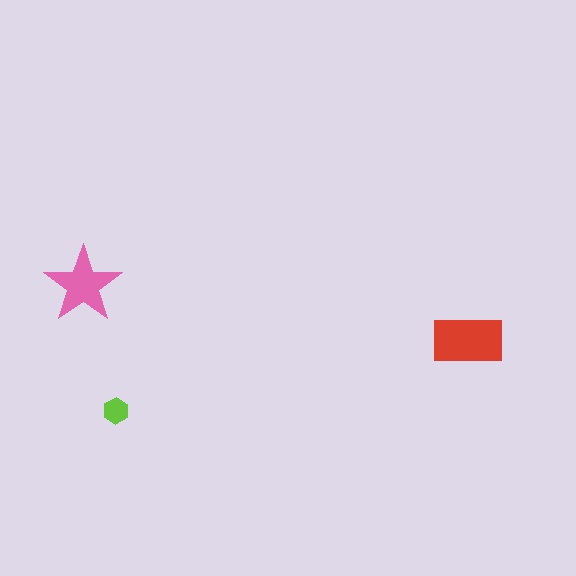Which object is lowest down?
The lime hexagon is bottommost.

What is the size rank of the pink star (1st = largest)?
2nd.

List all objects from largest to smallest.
The red rectangle, the pink star, the lime hexagon.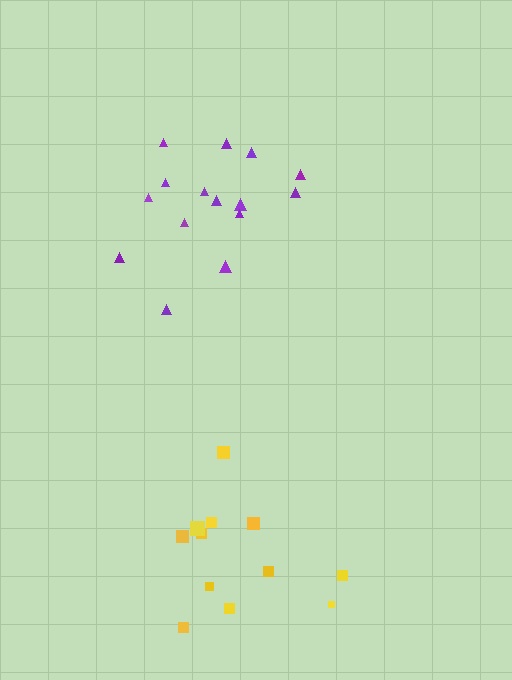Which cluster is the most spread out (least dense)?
Yellow.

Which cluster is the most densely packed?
Purple.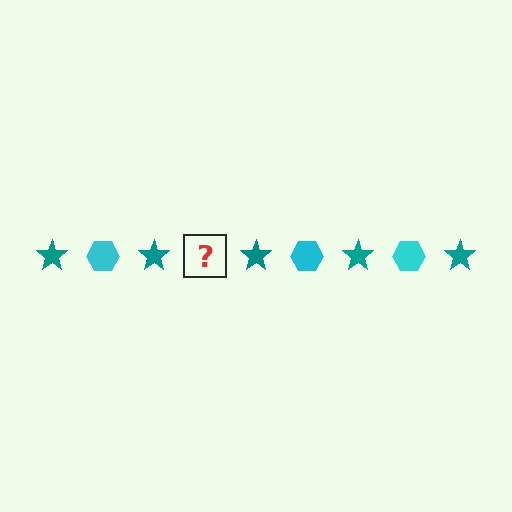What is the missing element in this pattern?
The missing element is a cyan hexagon.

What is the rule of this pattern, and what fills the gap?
The rule is that the pattern alternates between teal star and cyan hexagon. The gap should be filled with a cyan hexagon.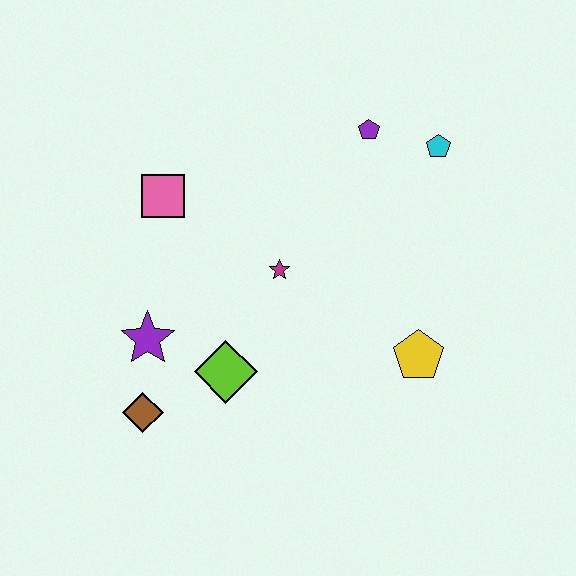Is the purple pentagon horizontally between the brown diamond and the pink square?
No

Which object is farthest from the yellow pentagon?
The pink square is farthest from the yellow pentagon.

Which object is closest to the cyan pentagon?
The purple pentagon is closest to the cyan pentagon.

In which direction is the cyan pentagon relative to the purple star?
The cyan pentagon is to the right of the purple star.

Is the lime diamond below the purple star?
Yes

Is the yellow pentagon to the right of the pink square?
Yes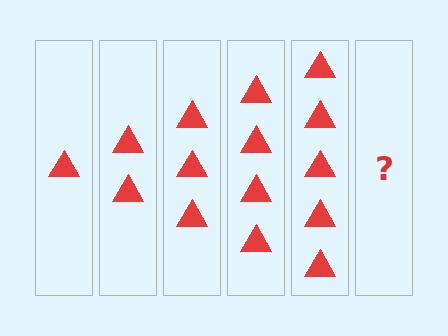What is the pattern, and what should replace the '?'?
The pattern is that each step adds one more triangle. The '?' should be 6 triangles.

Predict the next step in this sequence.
The next step is 6 triangles.